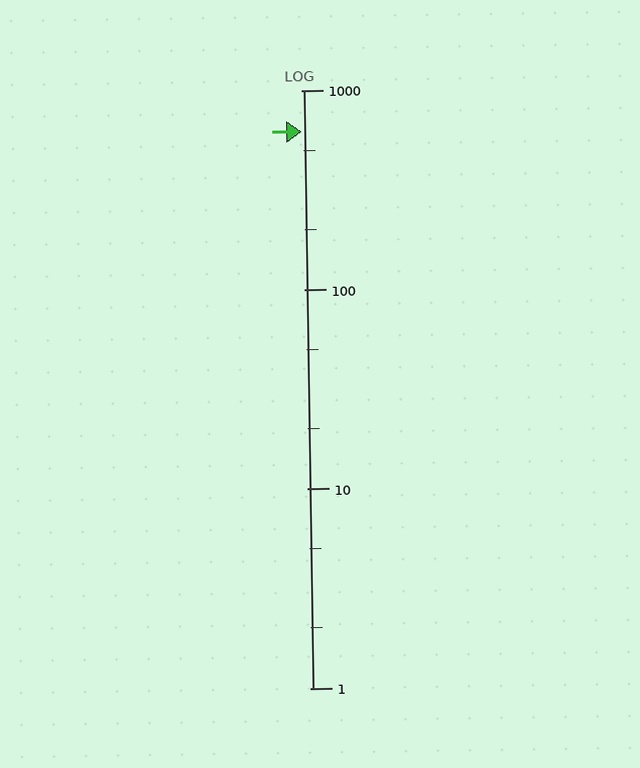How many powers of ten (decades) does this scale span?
The scale spans 3 decades, from 1 to 1000.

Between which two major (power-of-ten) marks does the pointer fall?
The pointer is between 100 and 1000.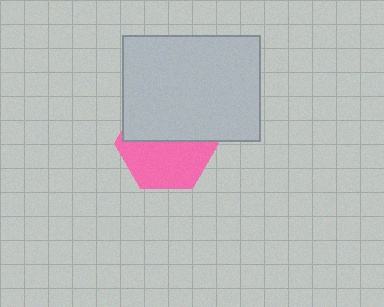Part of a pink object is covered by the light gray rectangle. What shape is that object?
It is a hexagon.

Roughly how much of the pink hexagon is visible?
About half of it is visible (roughly 53%).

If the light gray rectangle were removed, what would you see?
You would see the complete pink hexagon.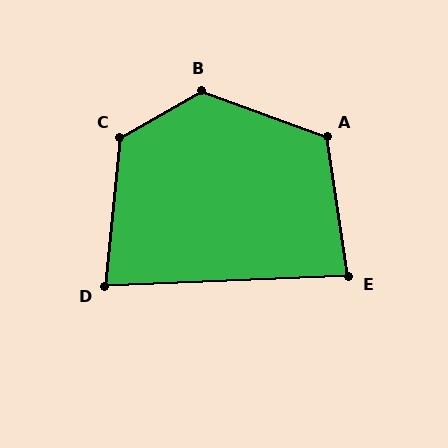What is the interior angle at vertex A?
Approximately 119 degrees (obtuse).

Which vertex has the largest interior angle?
B, at approximately 130 degrees.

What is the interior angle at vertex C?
Approximately 126 degrees (obtuse).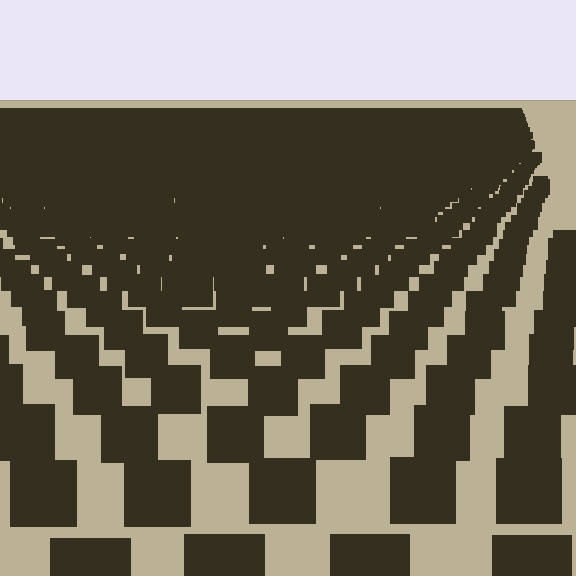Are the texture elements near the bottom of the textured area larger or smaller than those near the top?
Larger. Near the bottom, elements are closer to the viewer and appear at a bigger on-screen size.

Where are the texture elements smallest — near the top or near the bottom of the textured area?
Near the top.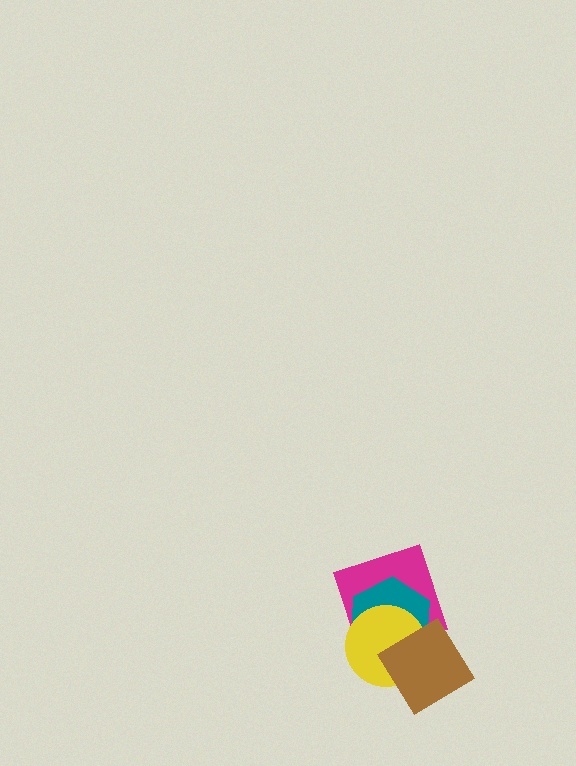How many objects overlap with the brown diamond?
3 objects overlap with the brown diamond.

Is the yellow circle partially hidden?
Yes, it is partially covered by another shape.